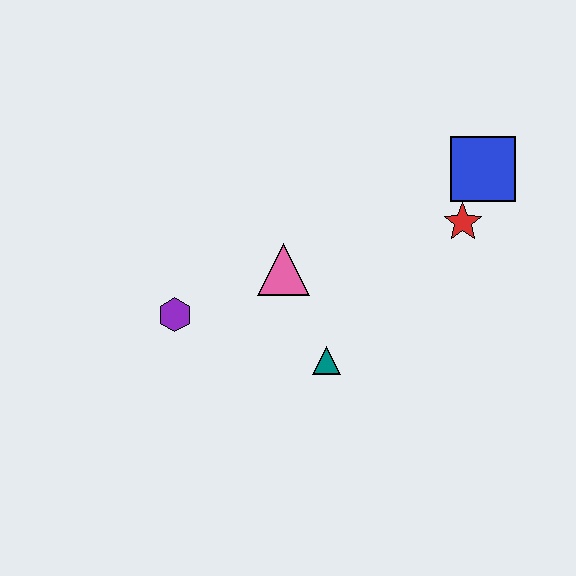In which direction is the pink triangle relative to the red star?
The pink triangle is to the left of the red star.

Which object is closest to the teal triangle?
The pink triangle is closest to the teal triangle.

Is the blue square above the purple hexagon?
Yes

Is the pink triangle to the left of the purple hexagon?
No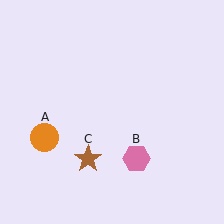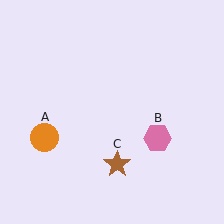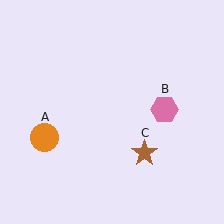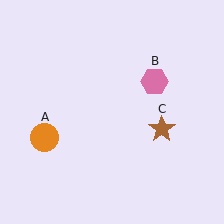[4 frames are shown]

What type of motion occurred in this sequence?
The pink hexagon (object B), brown star (object C) rotated counterclockwise around the center of the scene.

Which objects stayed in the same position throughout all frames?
Orange circle (object A) remained stationary.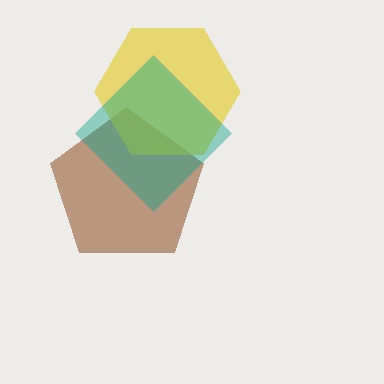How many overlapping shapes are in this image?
There are 3 overlapping shapes in the image.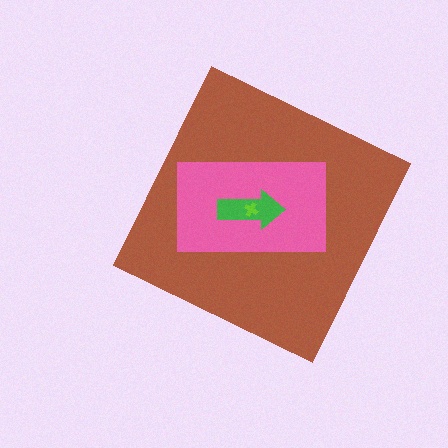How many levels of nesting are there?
4.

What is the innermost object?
The lime cross.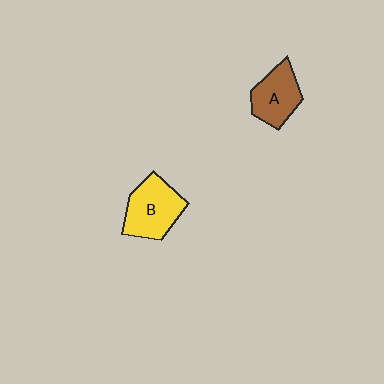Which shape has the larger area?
Shape B (yellow).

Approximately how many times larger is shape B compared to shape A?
Approximately 1.2 times.